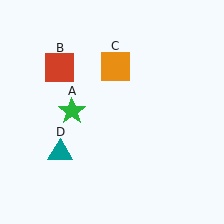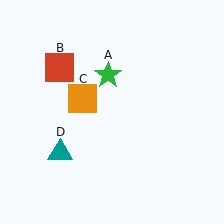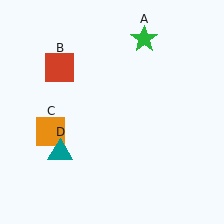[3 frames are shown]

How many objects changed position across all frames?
2 objects changed position: green star (object A), orange square (object C).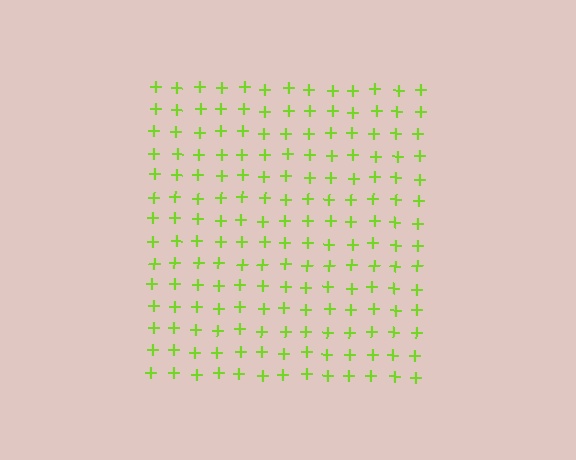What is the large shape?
The large shape is a square.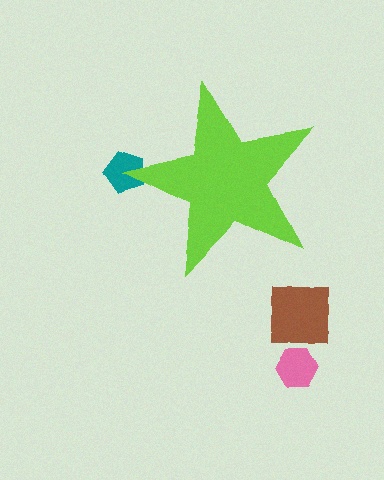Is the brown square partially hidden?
No, the brown square is fully visible.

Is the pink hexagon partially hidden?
No, the pink hexagon is fully visible.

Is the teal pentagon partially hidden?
Yes, the teal pentagon is partially hidden behind the lime star.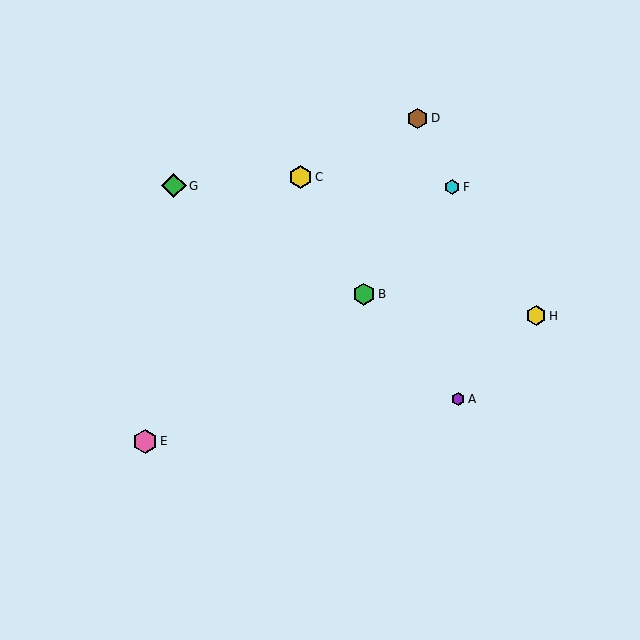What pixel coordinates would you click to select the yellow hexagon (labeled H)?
Click at (536, 316) to select the yellow hexagon H.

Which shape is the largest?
The green diamond (labeled G) is the largest.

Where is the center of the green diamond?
The center of the green diamond is at (174, 186).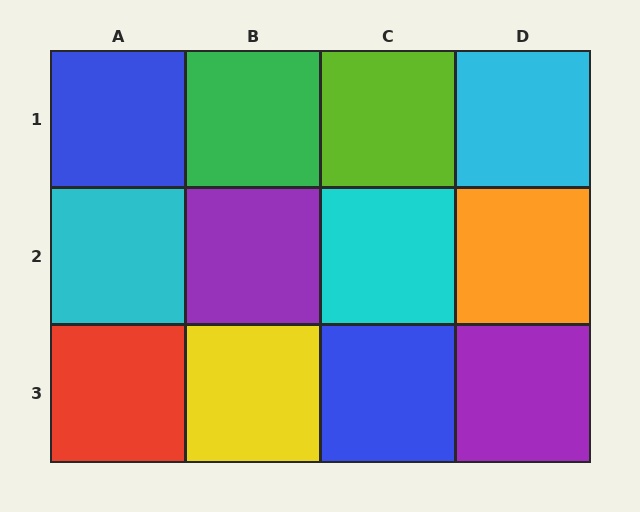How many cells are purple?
2 cells are purple.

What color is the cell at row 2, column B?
Purple.